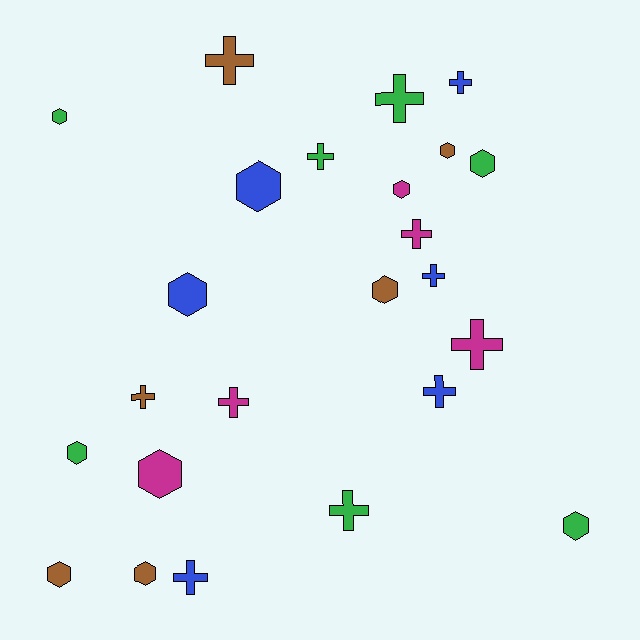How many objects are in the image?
There are 24 objects.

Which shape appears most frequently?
Cross, with 12 objects.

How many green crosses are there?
There are 3 green crosses.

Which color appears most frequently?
Green, with 7 objects.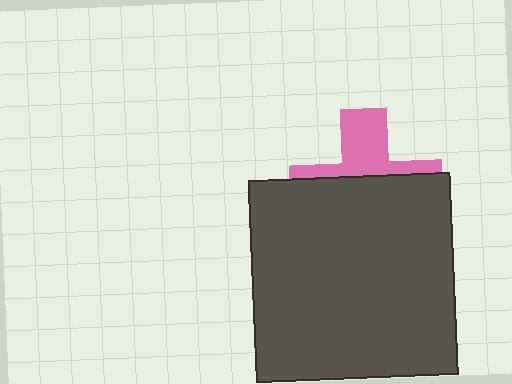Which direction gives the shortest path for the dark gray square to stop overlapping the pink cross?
Moving down gives the shortest separation.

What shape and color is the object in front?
The object in front is a dark gray square.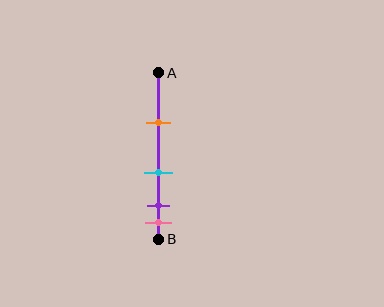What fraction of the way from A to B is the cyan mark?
The cyan mark is approximately 60% (0.6) of the way from A to B.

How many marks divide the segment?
There are 4 marks dividing the segment.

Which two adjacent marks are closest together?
The purple and pink marks are the closest adjacent pair.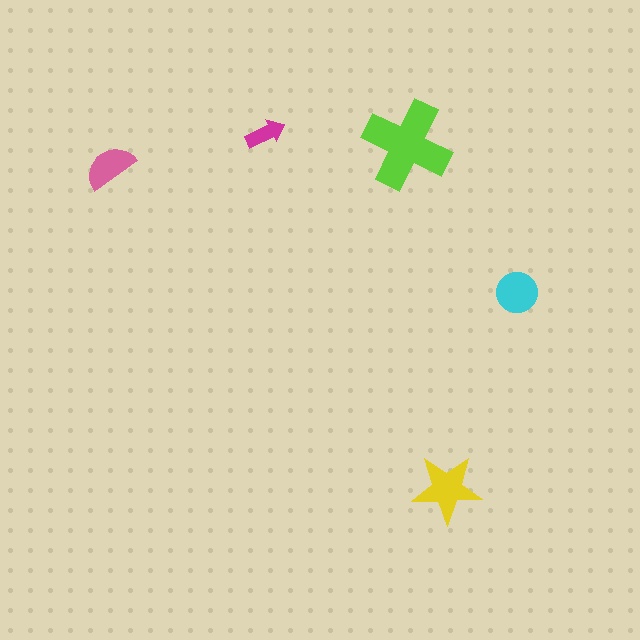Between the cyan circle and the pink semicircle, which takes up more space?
The cyan circle.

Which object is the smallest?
The magenta arrow.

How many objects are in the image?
There are 5 objects in the image.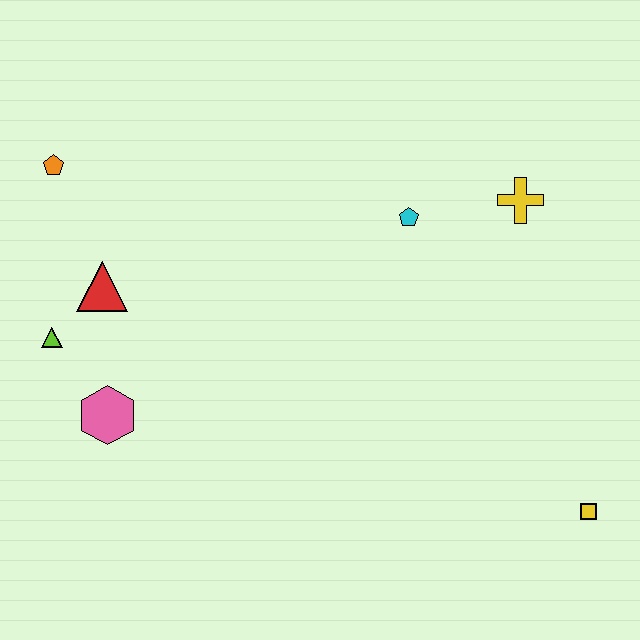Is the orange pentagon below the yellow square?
No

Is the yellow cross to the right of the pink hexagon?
Yes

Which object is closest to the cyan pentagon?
The yellow cross is closest to the cyan pentagon.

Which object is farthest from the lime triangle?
The yellow square is farthest from the lime triangle.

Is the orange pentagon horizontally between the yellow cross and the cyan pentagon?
No